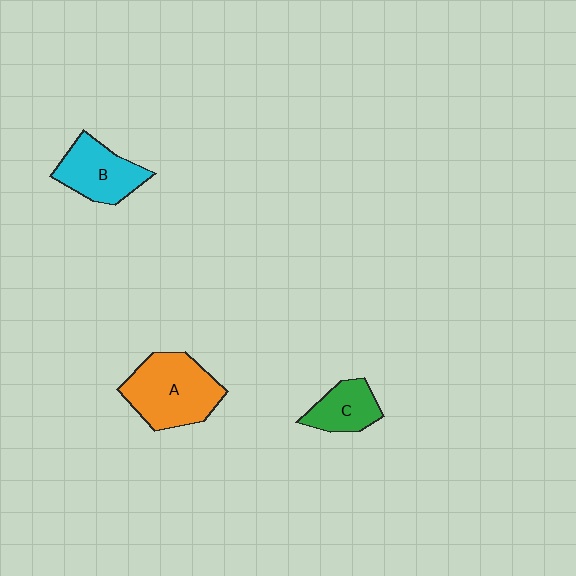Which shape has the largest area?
Shape A (orange).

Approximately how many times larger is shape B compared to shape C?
Approximately 1.4 times.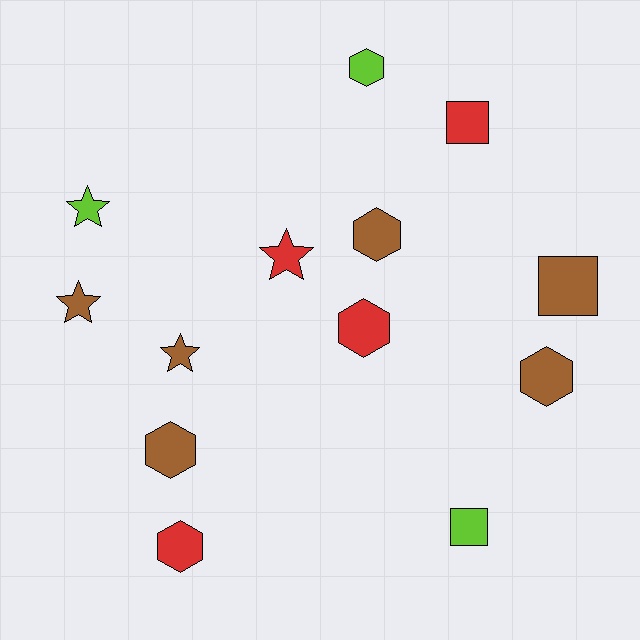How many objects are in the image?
There are 13 objects.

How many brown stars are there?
There are 2 brown stars.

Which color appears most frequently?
Brown, with 6 objects.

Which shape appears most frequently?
Hexagon, with 6 objects.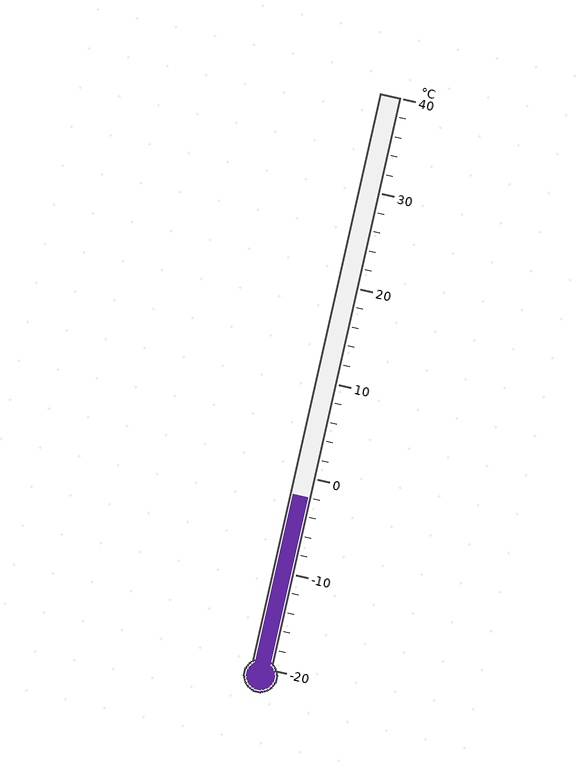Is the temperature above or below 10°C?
The temperature is below 10°C.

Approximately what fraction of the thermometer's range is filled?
The thermometer is filled to approximately 30% of its range.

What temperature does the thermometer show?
The thermometer shows approximately -2°C.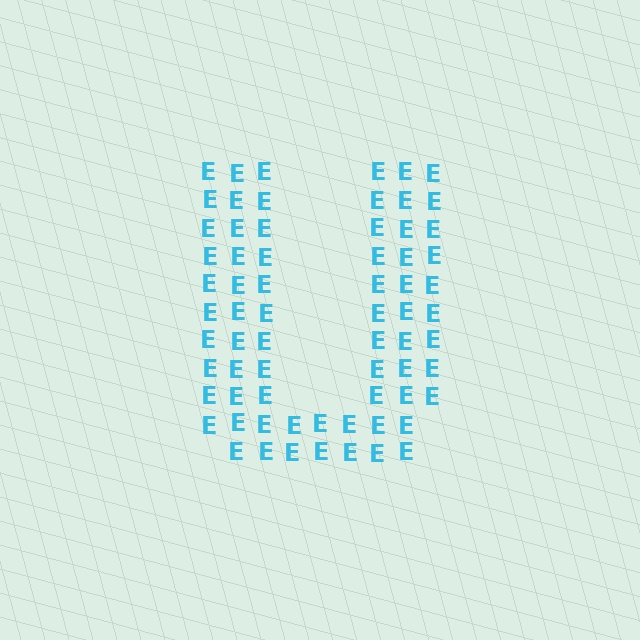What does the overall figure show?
The overall figure shows the letter U.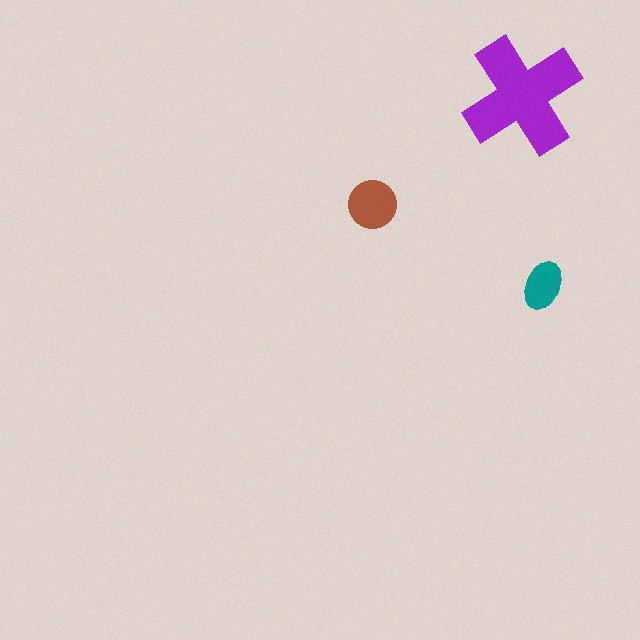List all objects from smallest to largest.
The teal ellipse, the brown circle, the purple cross.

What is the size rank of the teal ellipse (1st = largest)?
3rd.